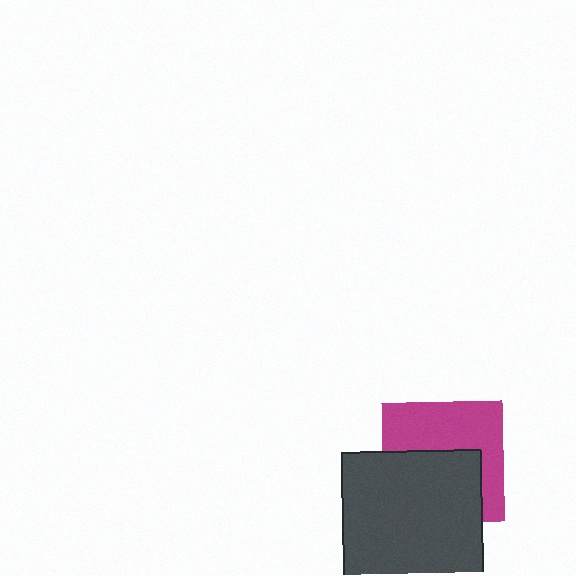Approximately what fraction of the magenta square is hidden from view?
Roughly 49% of the magenta square is hidden behind the dark gray rectangle.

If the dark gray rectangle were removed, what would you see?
You would see the complete magenta square.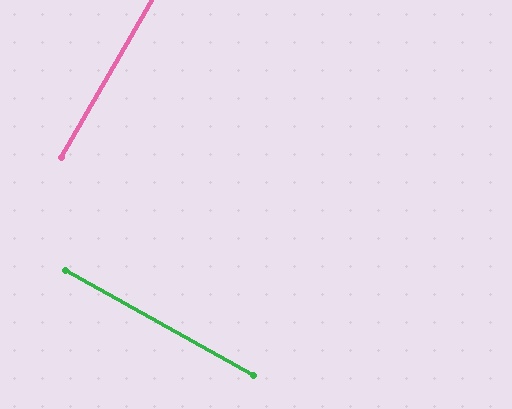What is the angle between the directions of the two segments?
Approximately 89 degrees.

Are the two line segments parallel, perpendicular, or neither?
Perpendicular — they meet at approximately 89°.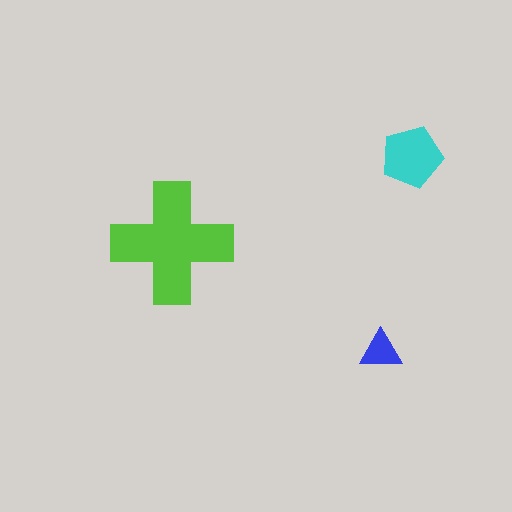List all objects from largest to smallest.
The lime cross, the cyan pentagon, the blue triangle.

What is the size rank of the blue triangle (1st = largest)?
3rd.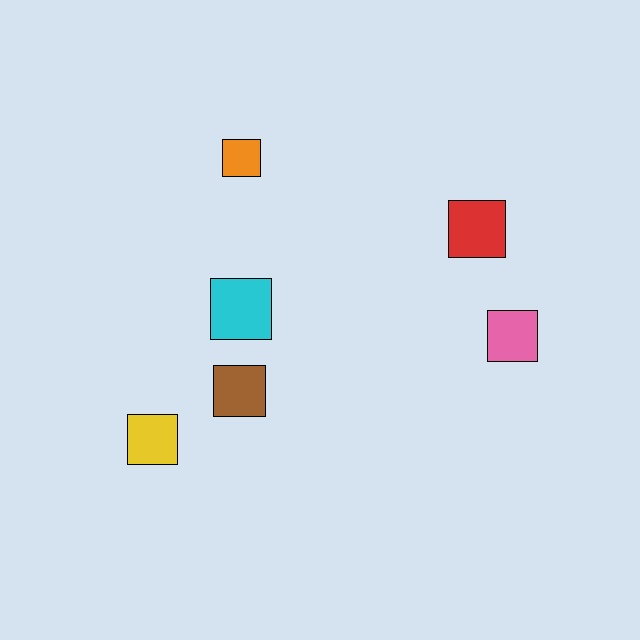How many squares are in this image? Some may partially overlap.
There are 6 squares.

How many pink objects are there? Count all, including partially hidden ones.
There is 1 pink object.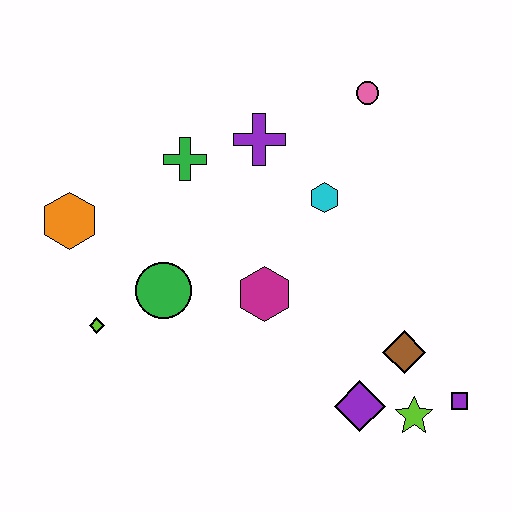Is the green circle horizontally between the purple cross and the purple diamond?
No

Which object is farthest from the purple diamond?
The orange hexagon is farthest from the purple diamond.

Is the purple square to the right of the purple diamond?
Yes